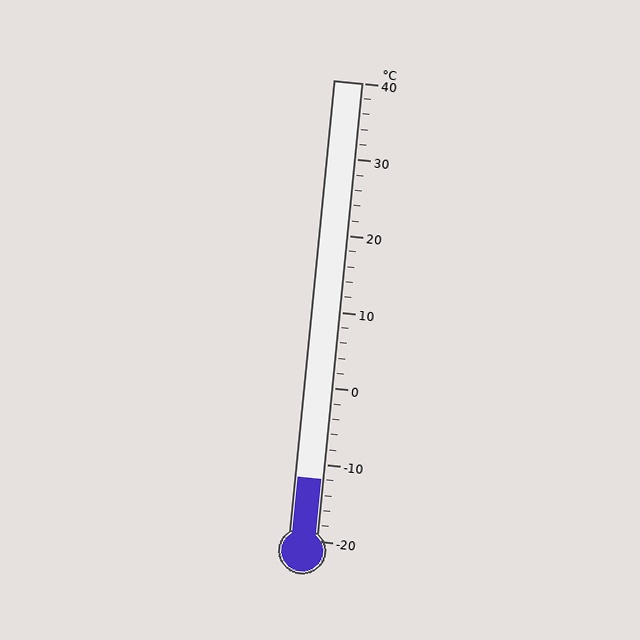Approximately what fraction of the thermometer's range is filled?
The thermometer is filled to approximately 15% of its range.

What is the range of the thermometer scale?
The thermometer scale ranges from -20°C to 40°C.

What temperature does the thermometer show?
The thermometer shows approximately -12°C.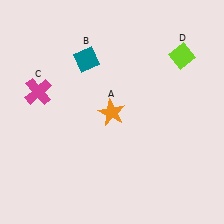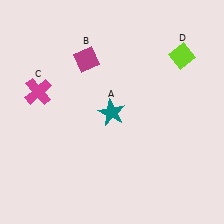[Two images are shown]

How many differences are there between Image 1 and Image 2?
There are 2 differences between the two images.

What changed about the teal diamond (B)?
In Image 1, B is teal. In Image 2, it changed to magenta.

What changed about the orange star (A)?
In Image 1, A is orange. In Image 2, it changed to teal.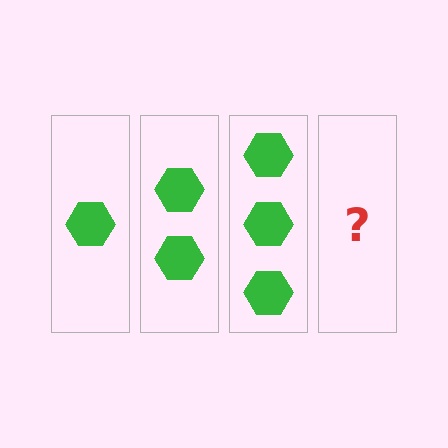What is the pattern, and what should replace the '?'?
The pattern is that each step adds one more hexagon. The '?' should be 4 hexagons.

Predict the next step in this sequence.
The next step is 4 hexagons.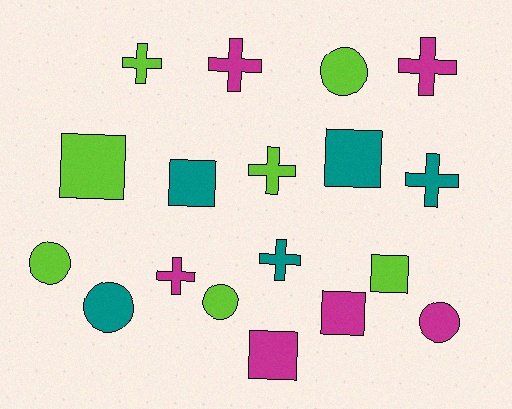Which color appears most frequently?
Lime, with 7 objects.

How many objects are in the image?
There are 18 objects.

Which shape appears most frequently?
Cross, with 7 objects.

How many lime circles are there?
There are 3 lime circles.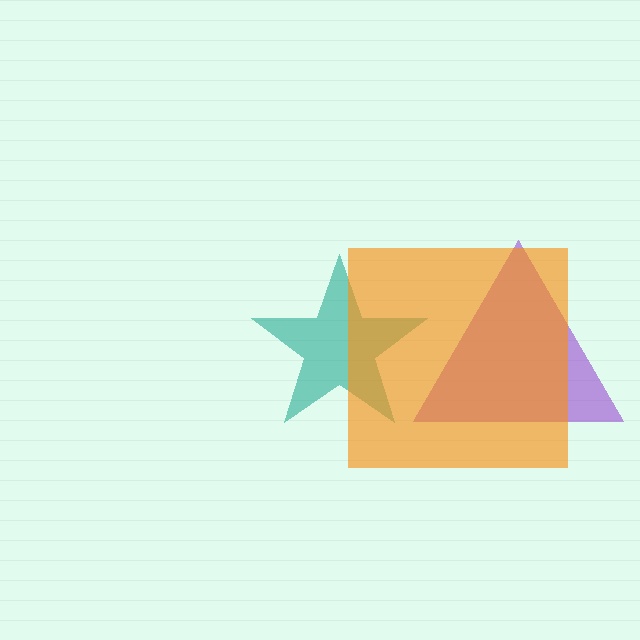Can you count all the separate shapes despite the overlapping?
Yes, there are 3 separate shapes.